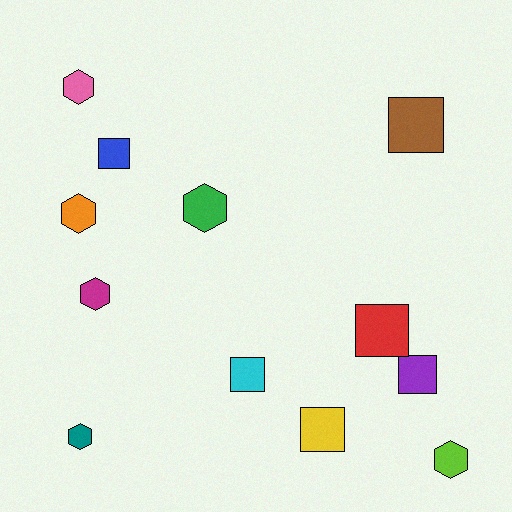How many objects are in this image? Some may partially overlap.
There are 12 objects.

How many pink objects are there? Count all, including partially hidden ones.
There is 1 pink object.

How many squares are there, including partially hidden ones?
There are 6 squares.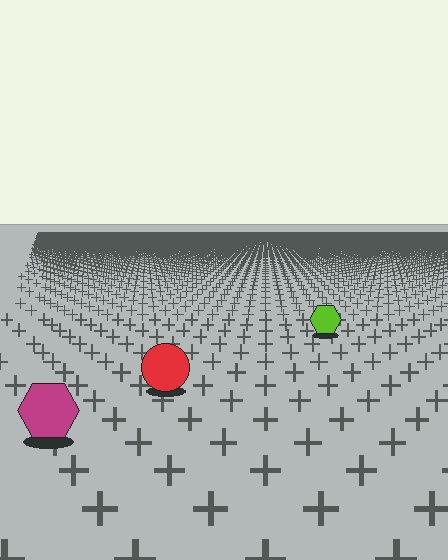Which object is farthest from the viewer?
The lime hexagon is farthest from the viewer. It appears smaller and the ground texture around it is denser.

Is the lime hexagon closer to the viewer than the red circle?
No. The red circle is closer — you can tell from the texture gradient: the ground texture is coarser near it.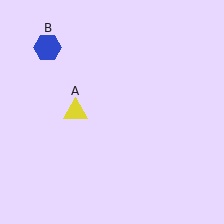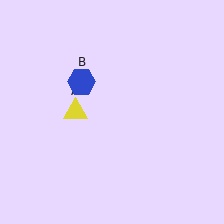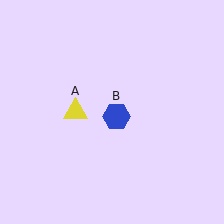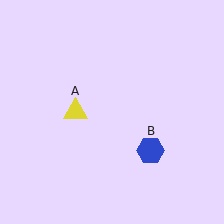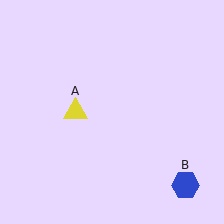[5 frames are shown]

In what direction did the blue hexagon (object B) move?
The blue hexagon (object B) moved down and to the right.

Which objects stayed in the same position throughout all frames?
Yellow triangle (object A) remained stationary.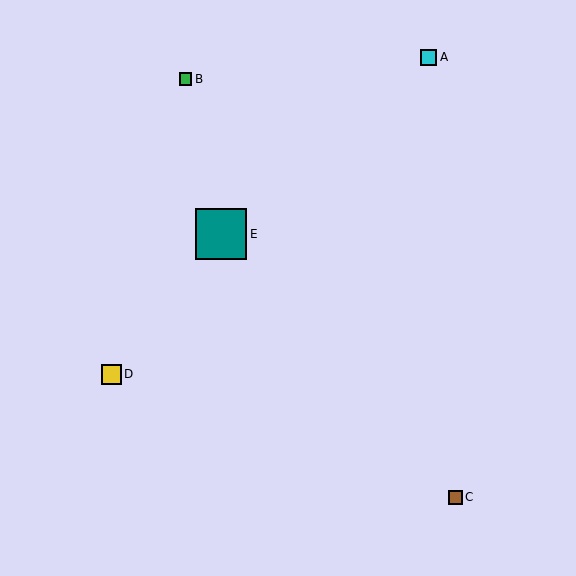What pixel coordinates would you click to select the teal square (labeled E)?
Click at (221, 234) to select the teal square E.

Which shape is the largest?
The teal square (labeled E) is the largest.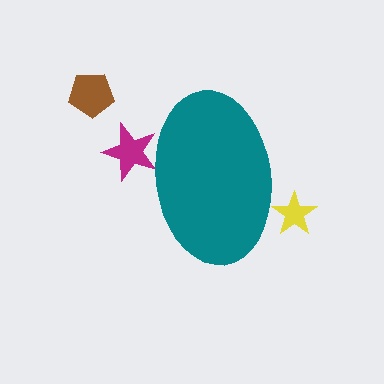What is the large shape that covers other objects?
A teal ellipse.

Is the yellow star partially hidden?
Yes, the yellow star is partially hidden behind the teal ellipse.